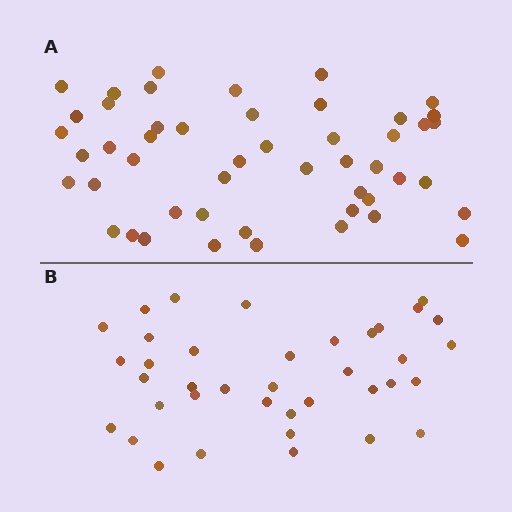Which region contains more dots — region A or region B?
Region A (the top region) has more dots.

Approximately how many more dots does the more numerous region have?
Region A has roughly 12 or so more dots than region B.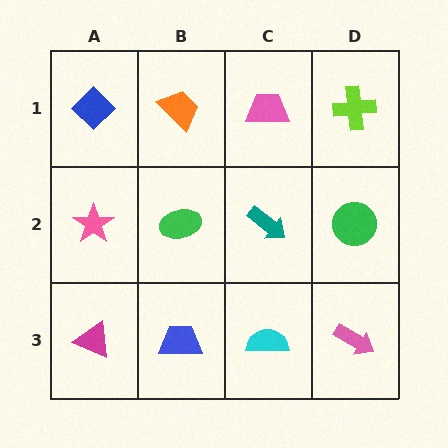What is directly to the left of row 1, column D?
A pink trapezoid.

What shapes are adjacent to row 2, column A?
A blue diamond (row 1, column A), a magenta triangle (row 3, column A), a green ellipse (row 2, column B).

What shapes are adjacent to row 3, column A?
A pink star (row 2, column A), a blue trapezoid (row 3, column B).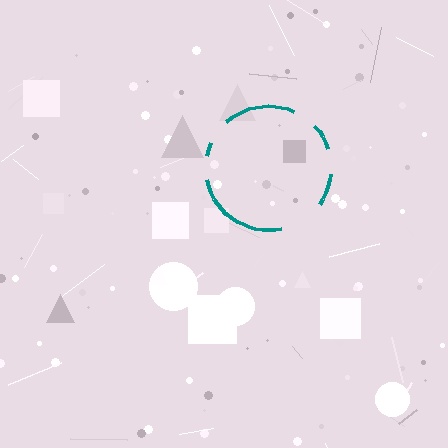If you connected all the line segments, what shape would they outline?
They would outline a circle.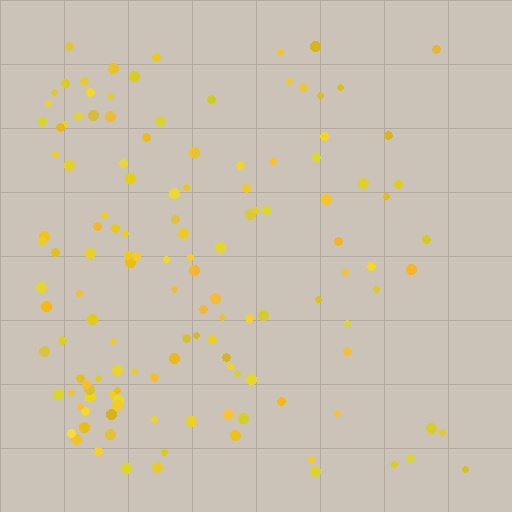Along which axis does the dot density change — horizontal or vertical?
Horizontal.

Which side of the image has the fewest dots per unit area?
The right.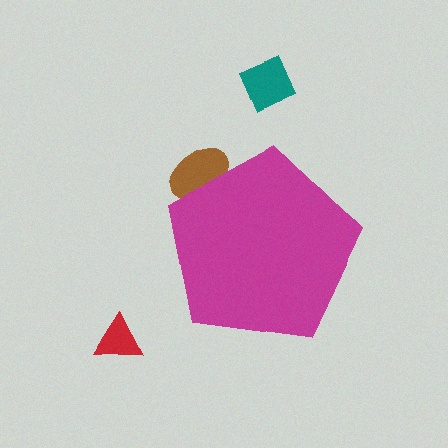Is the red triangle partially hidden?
No, the red triangle is fully visible.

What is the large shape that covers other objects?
A magenta pentagon.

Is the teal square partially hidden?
No, the teal square is fully visible.